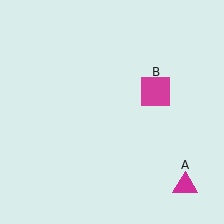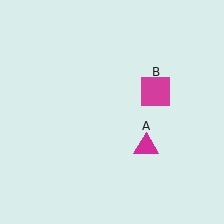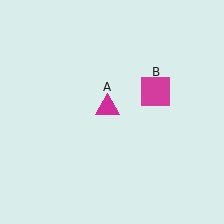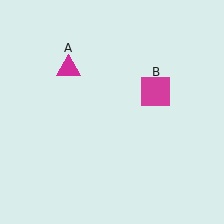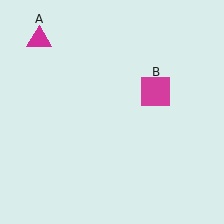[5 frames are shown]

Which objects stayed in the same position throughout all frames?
Magenta square (object B) remained stationary.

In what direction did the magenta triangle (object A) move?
The magenta triangle (object A) moved up and to the left.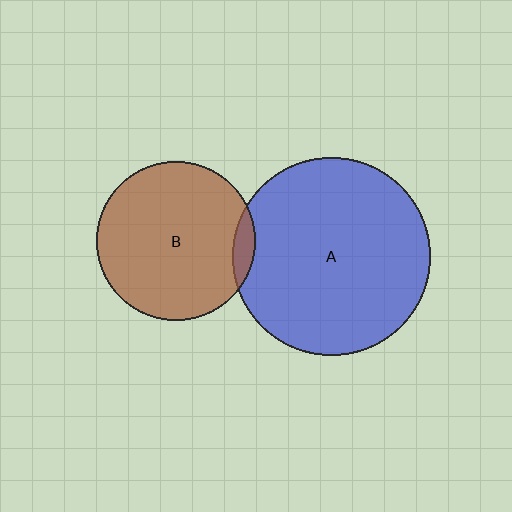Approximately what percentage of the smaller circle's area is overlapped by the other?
Approximately 5%.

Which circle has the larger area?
Circle A (blue).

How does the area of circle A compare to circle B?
Approximately 1.5 times.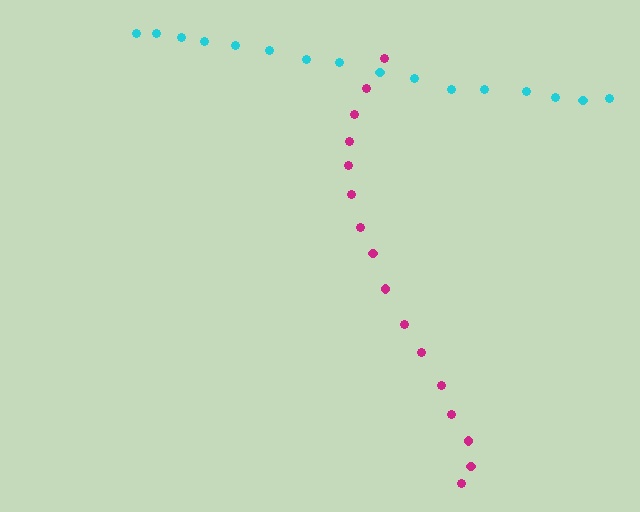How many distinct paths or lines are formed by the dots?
There are 2 distinct paths.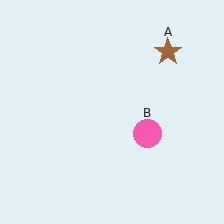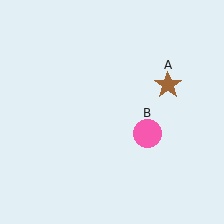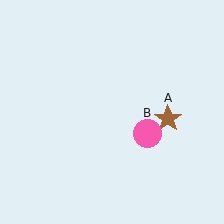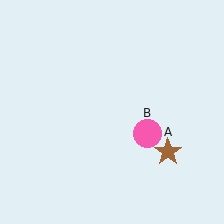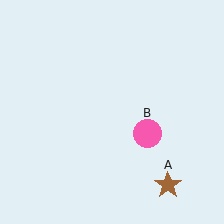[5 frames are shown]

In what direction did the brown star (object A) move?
The brown star (object A) moved down.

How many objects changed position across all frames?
1 object changed position: brown star (object A).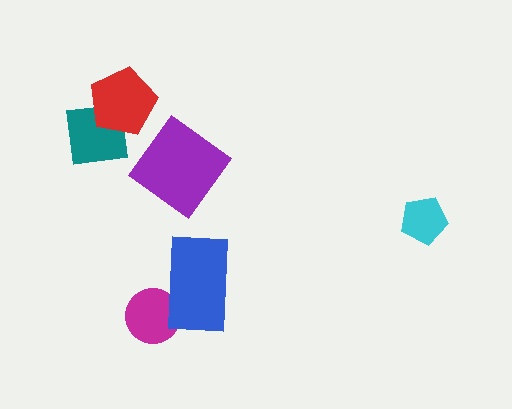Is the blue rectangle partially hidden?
No, no other shape covers it.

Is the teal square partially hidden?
Yes, it is partially covered by another shape.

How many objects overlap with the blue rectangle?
1 object overlaps with the blue rectangle.